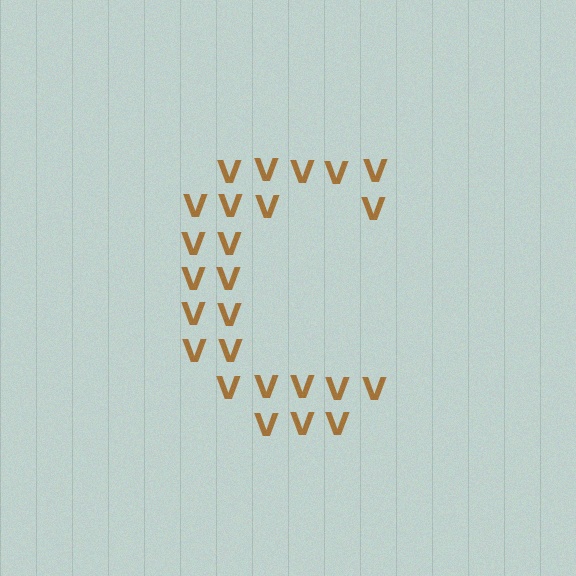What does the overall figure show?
The overall figure shows the letter C.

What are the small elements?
The small elements are letter V's.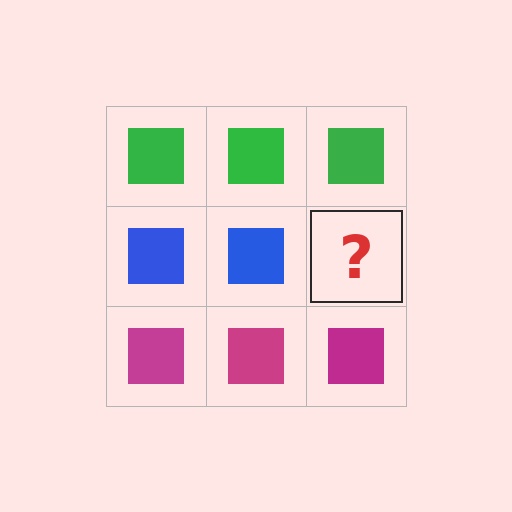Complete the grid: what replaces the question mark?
The question mark should be replaced with a blue square.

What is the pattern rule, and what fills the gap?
The rule is that each row has a consistent color. The gap should be filled with a blue square.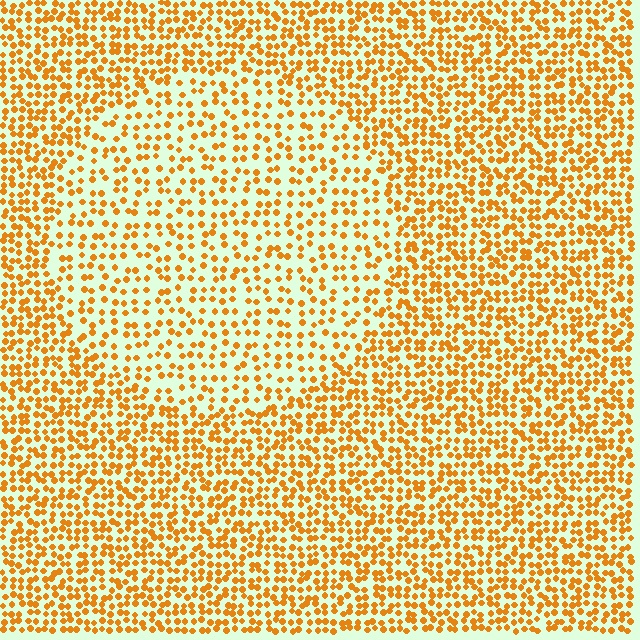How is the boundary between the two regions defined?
The boundary is defined by a change in element density (approximately 1.8x ratio). All elements are the same color, size, and shape.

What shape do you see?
I see a circle.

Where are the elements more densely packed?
The elements are more densely packed outside the circle boundary.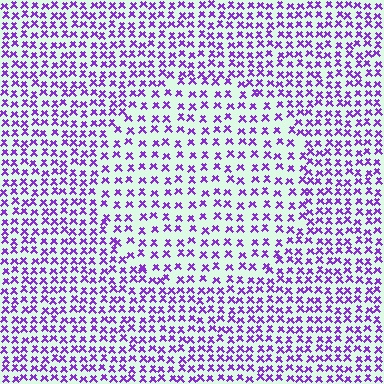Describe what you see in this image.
The image contains small purple elements arranged at two different densities. A circle-shaped region is visible where the elements are less densely packed than the surrounding area.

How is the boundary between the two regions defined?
The boundary is defined by a change in element density (approximately 1.6x ratio). All elements are the same color, size, and shape.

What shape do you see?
I see a circle.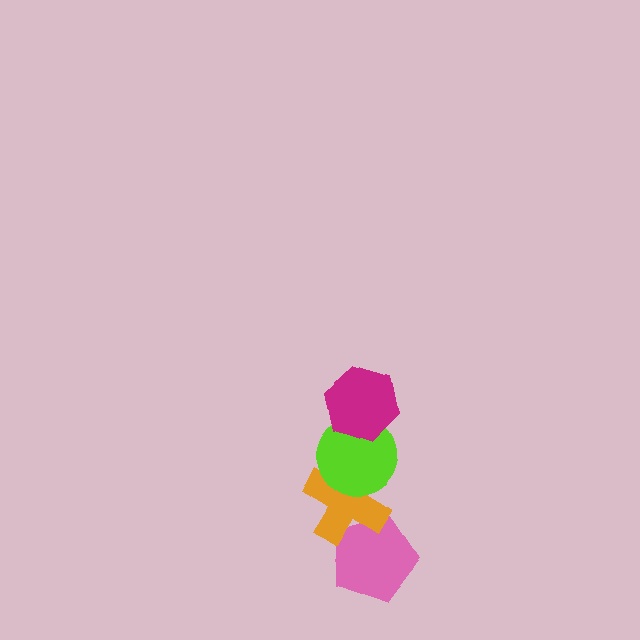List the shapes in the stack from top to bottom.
From top to bottom: the magenta hexagon, the lime circle, the orange cross, the pink pentagon.